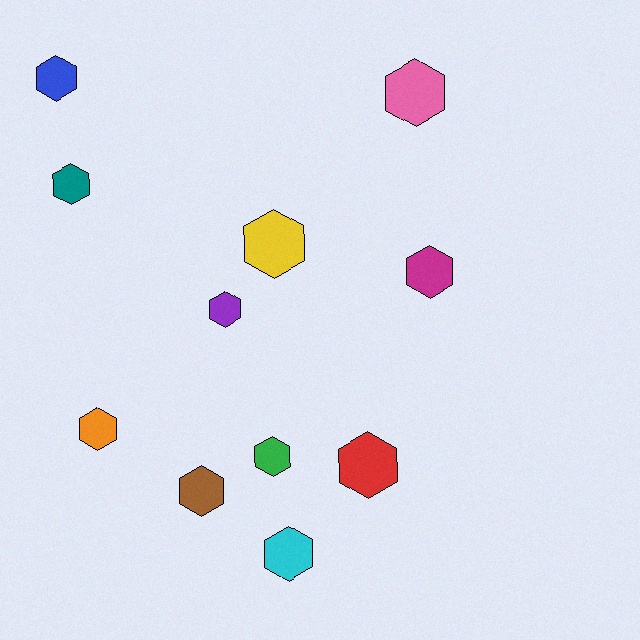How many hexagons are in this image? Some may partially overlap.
There are 11 hexagons.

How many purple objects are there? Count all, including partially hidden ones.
There is 1 purple object.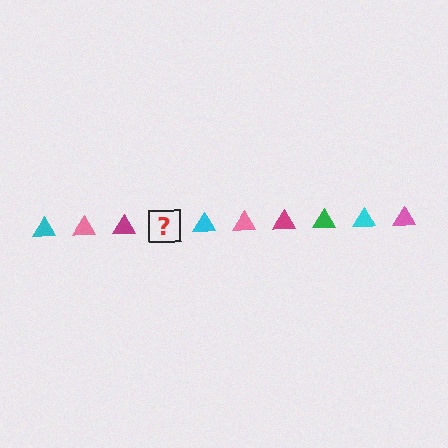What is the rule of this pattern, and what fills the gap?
The rule is that the pattern cycles through cyan, pink, magenta, green triangles. The gap should be filled with a green triangle.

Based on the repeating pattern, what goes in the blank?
The blank should be a green triangle.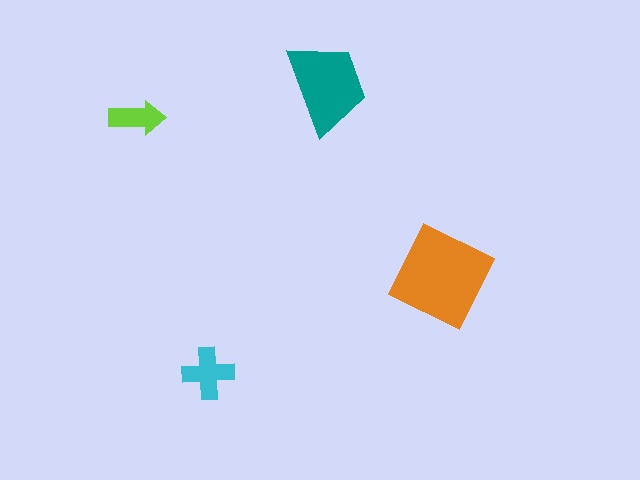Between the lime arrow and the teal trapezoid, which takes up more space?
The teal trapezoid.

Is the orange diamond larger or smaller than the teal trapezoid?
Larger.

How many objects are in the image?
There are 4 objects in the image.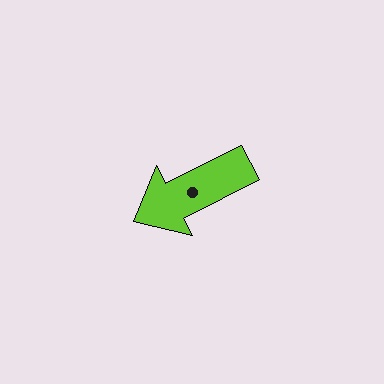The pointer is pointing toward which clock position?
Roughly 8 o'clock.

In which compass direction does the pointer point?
Southwest.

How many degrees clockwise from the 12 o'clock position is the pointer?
Approximately 243 degrees.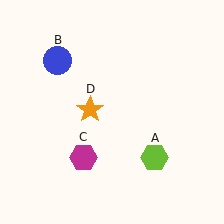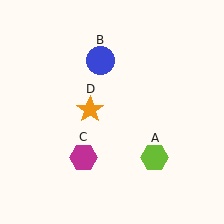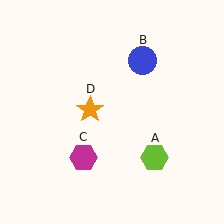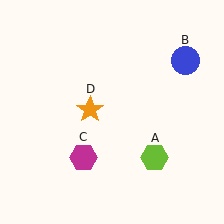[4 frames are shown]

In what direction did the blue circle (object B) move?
The blue circle (object B) moved right.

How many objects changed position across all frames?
1 object changed position: blue circle (object B).